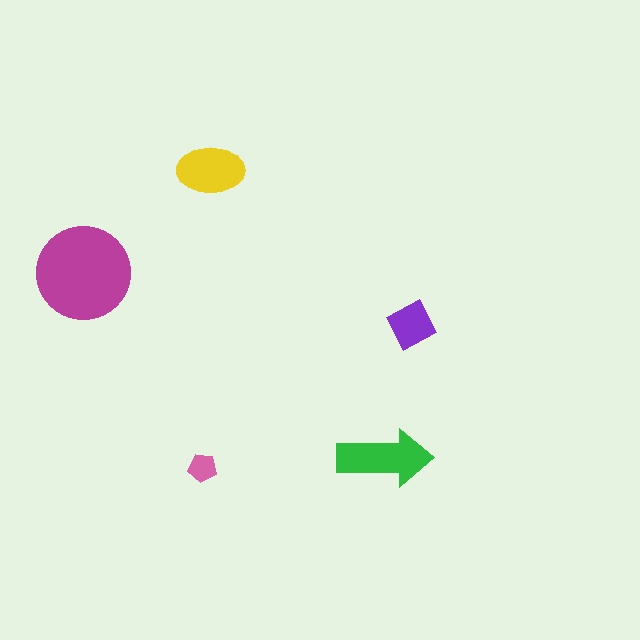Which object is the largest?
The magenta circle.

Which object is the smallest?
The pink pentagon.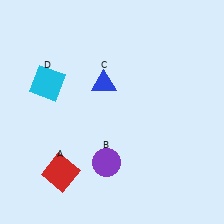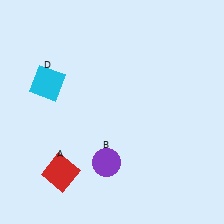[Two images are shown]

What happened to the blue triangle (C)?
The blue triangle (C) was removed in Image 2. It was in the top-left area of Image 1.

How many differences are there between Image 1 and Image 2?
There is 1 difference between the two images.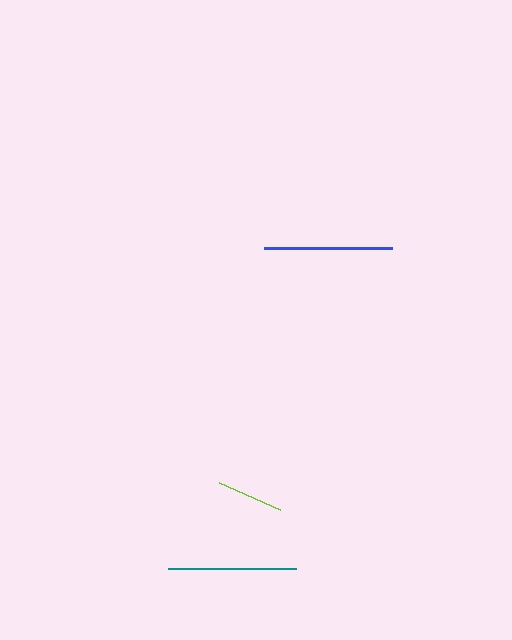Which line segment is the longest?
The teal line is the longest at approximately 128 pixels.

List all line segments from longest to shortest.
From longest to shortest: teal, blue, lime.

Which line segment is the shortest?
The lime line is the shortest at approximately 67 pixels.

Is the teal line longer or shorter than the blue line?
The teal line is longer than the blue line.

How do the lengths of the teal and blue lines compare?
The teal and blue lines are approximately the same length.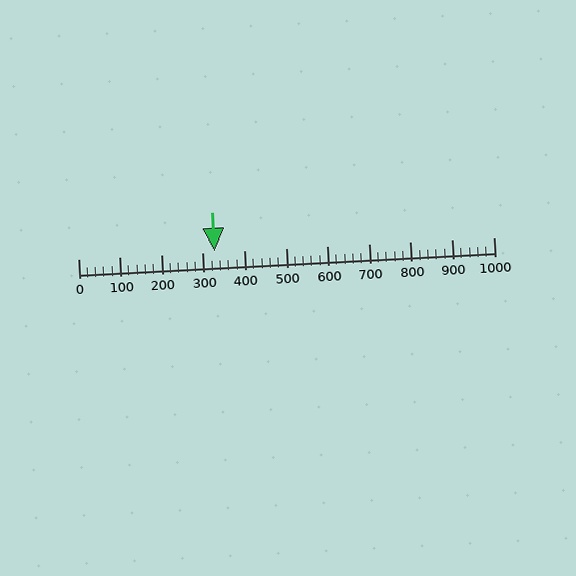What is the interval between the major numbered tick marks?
The major tick marks are spaced 100 units apart.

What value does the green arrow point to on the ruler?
The green arrow points to approximately 328.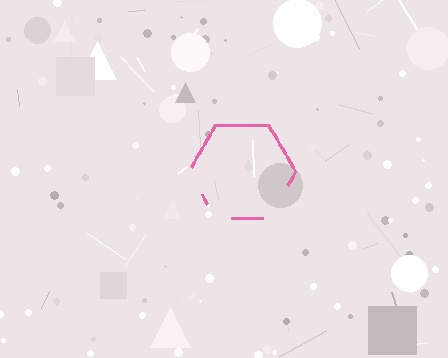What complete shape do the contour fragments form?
The contour fragments form a hexagon.